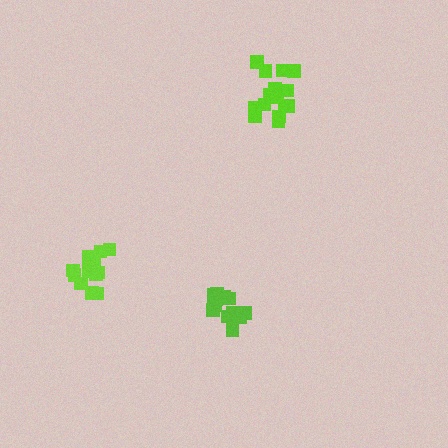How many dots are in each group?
Group 1: 14 dots, Group 2: 16 dots, Group 3: 12 dots (42 total).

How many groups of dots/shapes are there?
There are 3 groups.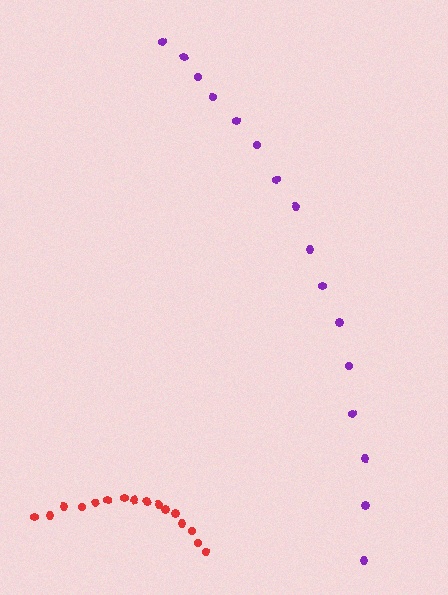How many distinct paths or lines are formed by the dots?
There are 2 distinct paths.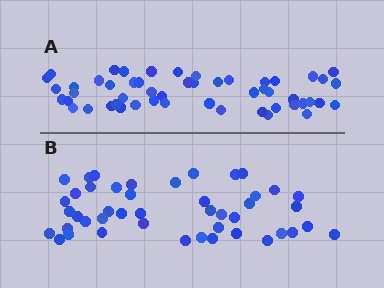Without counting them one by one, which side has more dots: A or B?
Region A (the top region) has more dots.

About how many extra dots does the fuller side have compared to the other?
Region A has roughly 8 or so more dots than region B.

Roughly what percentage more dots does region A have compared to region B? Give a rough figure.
About 15% more.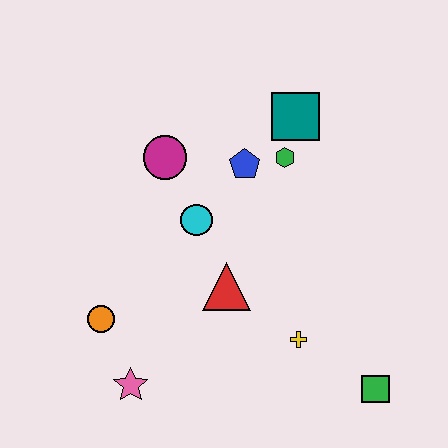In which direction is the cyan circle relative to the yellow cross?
The cyan circle is above the yellow cross.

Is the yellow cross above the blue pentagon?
No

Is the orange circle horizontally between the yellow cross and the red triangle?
No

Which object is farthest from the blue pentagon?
The green square is farthest from the blue pentagon.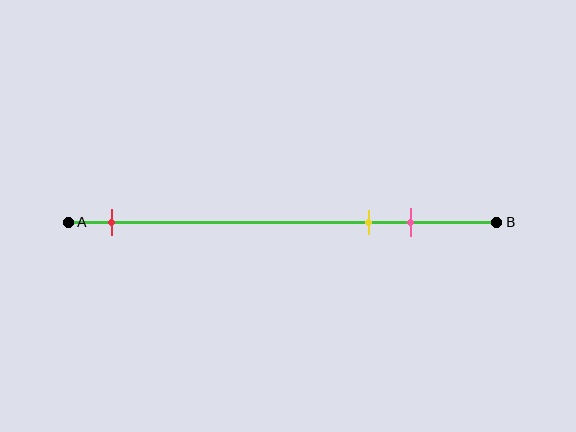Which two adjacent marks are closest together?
The yellow and pink marks are the closest adjacent pair.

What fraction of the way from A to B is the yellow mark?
The yellow mark is approximately 70% (0.7) of the way from A to B.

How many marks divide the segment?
There are 3 marks dividing the segment.